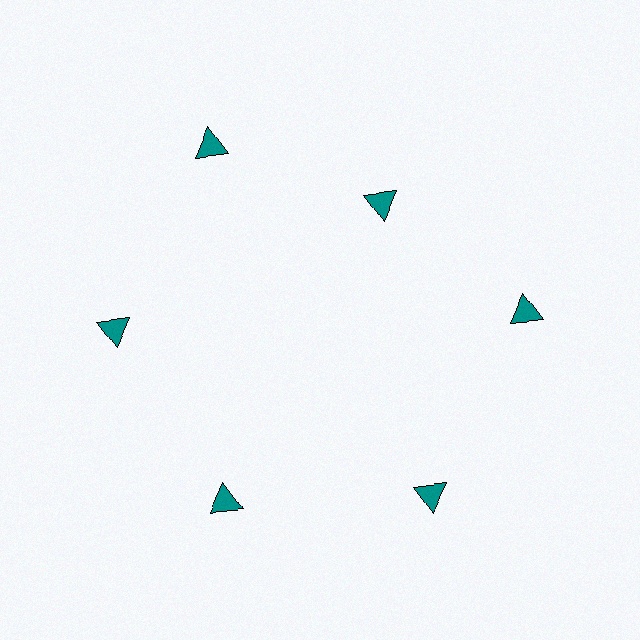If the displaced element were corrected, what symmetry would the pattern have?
It would have 6-fold rotational symmetry — the pattern would map onto itself every 60 degrees.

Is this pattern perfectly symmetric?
No. The 6 teal triangles are arranged in a ring, but one element near the 1 o'clock position is pulled inward toward the center, breaking the 6-fold rotational symmetry.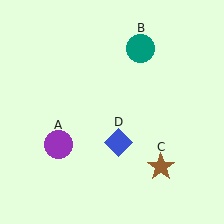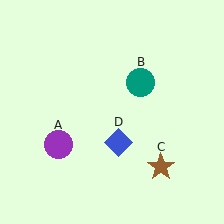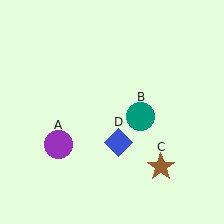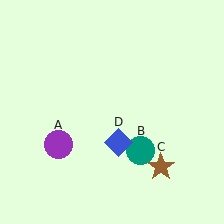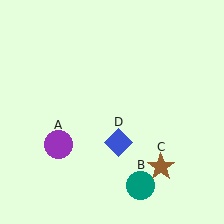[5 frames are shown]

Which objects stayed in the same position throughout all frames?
Purple circle (object A) and brown star (object C) and blue diamond (object D) remained stationary.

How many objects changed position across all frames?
1 object changed position: teal circle (object B).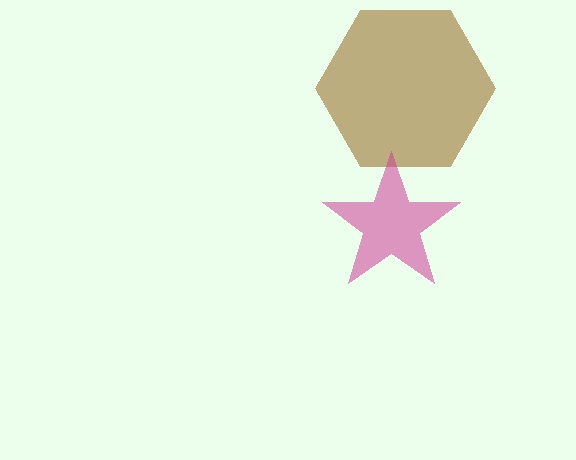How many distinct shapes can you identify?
There are 2 distinct shapes: a brown hexagon, a magenta star.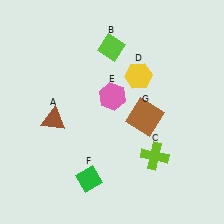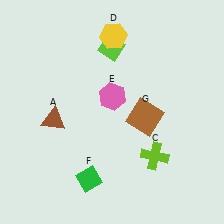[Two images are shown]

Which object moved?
The yellow hexagon (D) moved up.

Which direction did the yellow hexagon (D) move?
The yellow hexagon (D) moved up.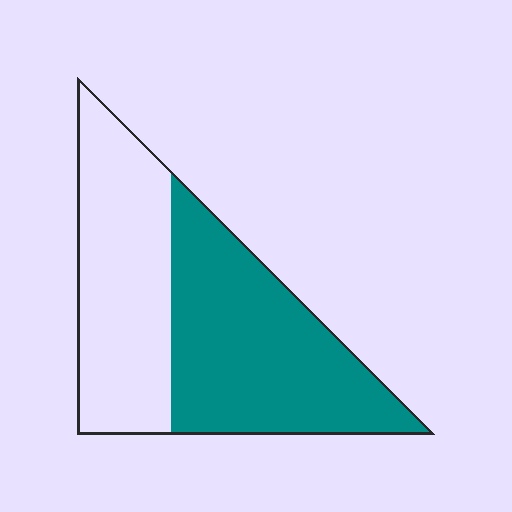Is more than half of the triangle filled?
Yes.